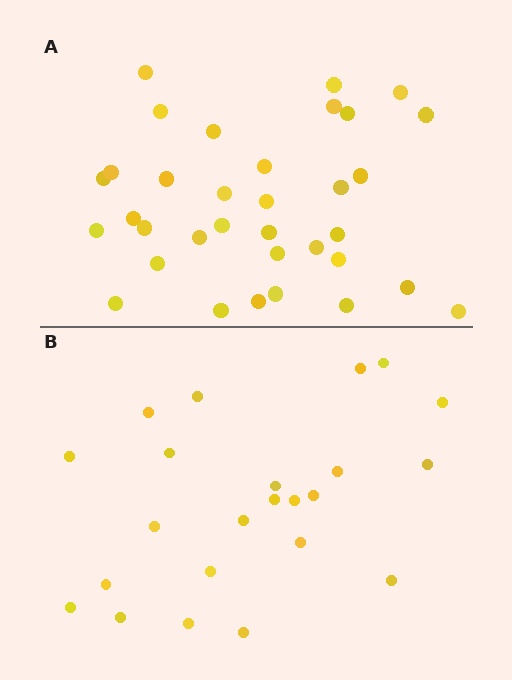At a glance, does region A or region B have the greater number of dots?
Region A (the top region) has more dots.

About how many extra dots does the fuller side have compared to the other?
Region A has roughly 12 or so more dots than region B.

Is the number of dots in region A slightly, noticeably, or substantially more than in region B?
Region A has substantially more. The ratio is roughly 1.5 to 1.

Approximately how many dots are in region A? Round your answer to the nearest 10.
About 30 dots. (The exact count is 34, which rounds to 30.)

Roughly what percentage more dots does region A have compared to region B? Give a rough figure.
About 50% more.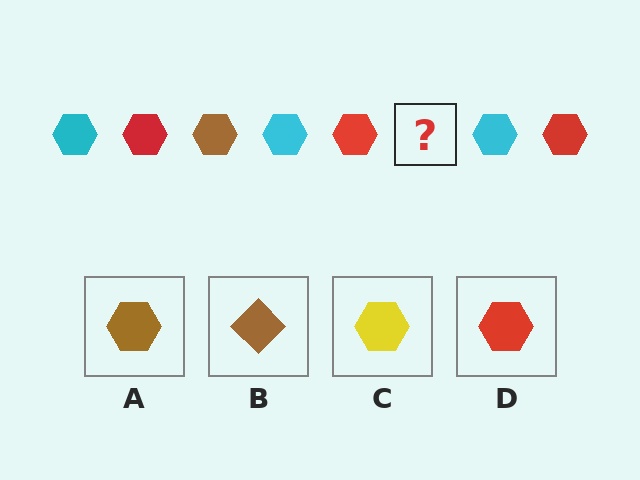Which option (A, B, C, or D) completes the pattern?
A.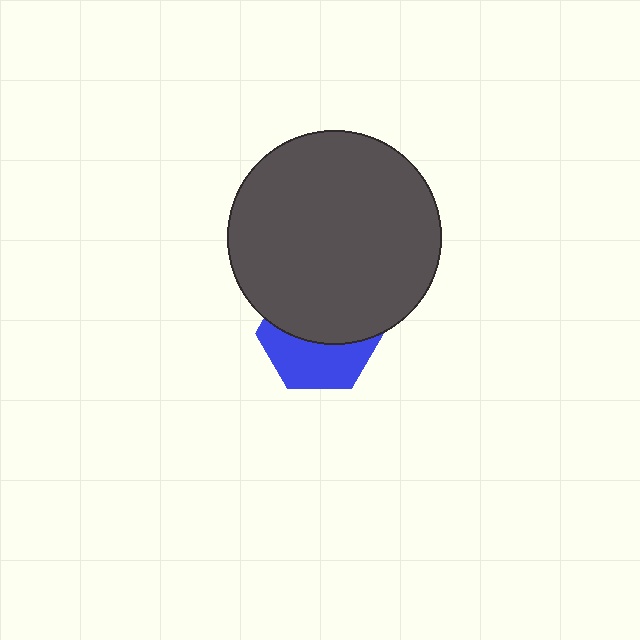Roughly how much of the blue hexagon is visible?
A small part of it is visible (roughly 45%).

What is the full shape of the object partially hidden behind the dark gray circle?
The partially hidden object is a blue hexagon.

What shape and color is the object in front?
The object in front is a dark gray circle.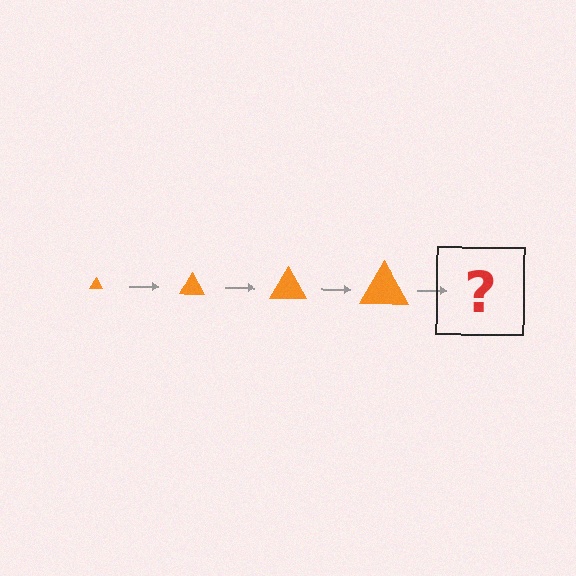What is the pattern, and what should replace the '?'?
The pattern is that the triangle gets progressively larger each step. The '?' should be an orange triangle, larger than the previous one.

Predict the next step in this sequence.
The next step is an orange triangle, larger than the previous one.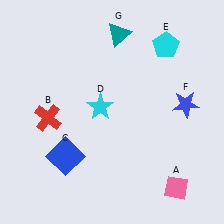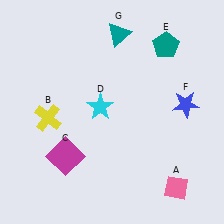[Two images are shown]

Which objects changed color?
B changed from red to yellow. C changed from blue to magenta. E changed from cyan to teal.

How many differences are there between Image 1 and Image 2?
There are 3 differences between the two images.